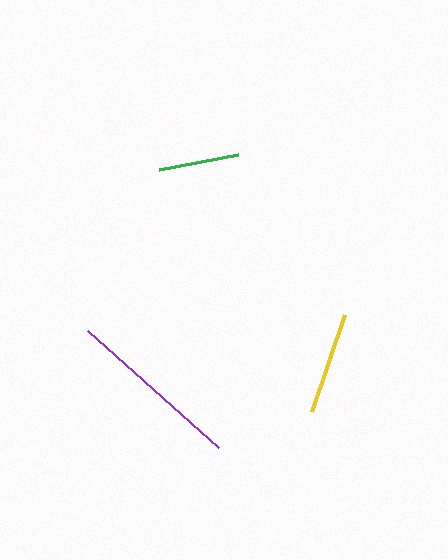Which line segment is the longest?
The purple line is the longest at approximately 175 pixels.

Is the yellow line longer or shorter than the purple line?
The purple line is longer than the yellow line.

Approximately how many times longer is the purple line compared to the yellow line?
The purple line is approximately 1.7 times the length of the yellow line.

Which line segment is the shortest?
The green line is the shortest at approximately 80 pixels.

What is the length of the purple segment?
The purple segment is approximately 175 pixels long.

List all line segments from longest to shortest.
From longest to shortest: purple, yellow, green.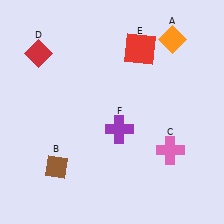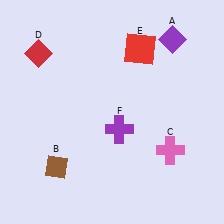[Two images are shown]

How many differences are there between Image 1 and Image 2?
There is 1 difference between the two images.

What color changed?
The diamond (A) changed from orange in Image 1 to purple in Image 2.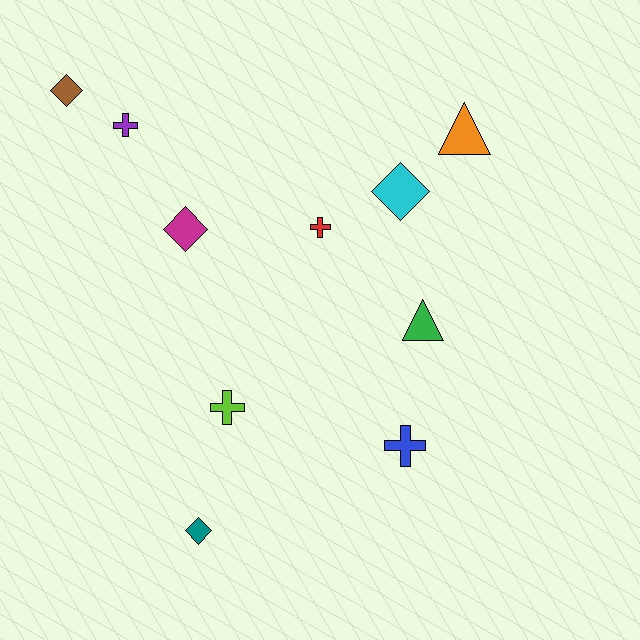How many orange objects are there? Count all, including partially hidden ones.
There is 1 orange object.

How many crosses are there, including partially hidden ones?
There are 4 crosses.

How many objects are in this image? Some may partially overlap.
There are 10 objects.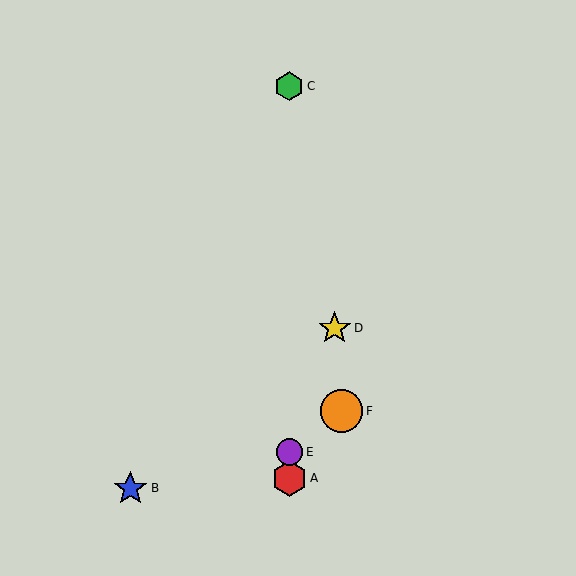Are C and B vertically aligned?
No, C is at x≈289 and B is at x≈130.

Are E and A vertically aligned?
Yes, both are at x≈289.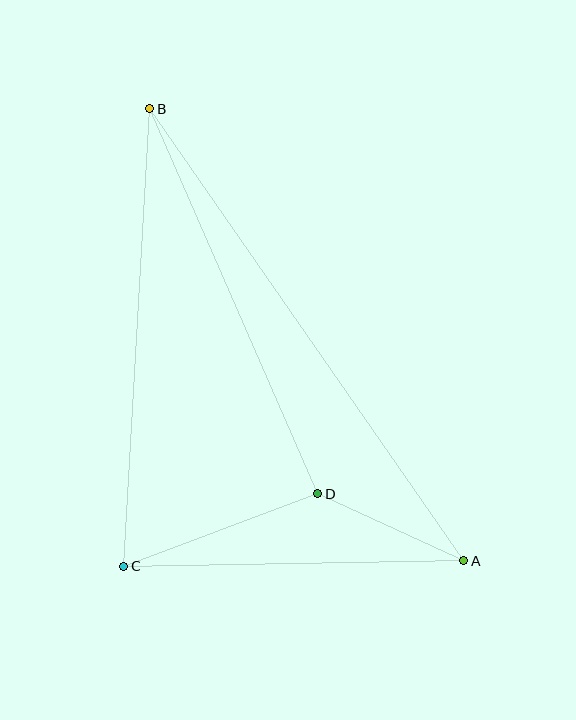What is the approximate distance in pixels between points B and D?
The distance between B and D is approximately 420 pixels.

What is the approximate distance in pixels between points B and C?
The distance between B and C is approximately 458 pixels.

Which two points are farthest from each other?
Points A and B are farthest from each other.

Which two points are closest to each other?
Points A and D are closest to each other.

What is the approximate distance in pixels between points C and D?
The distance between C and D is approximately 207 pixels.